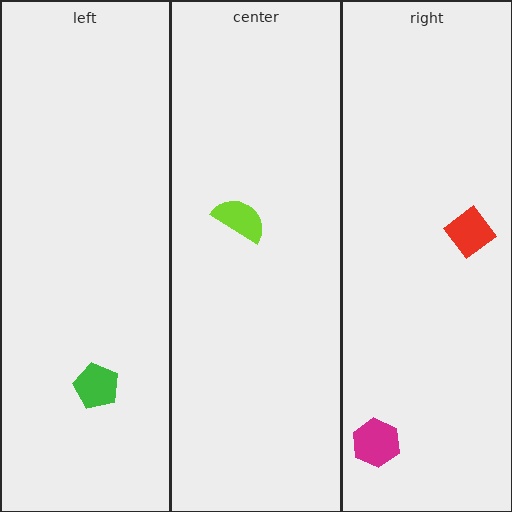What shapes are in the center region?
The lime semicircle.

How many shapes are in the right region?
2.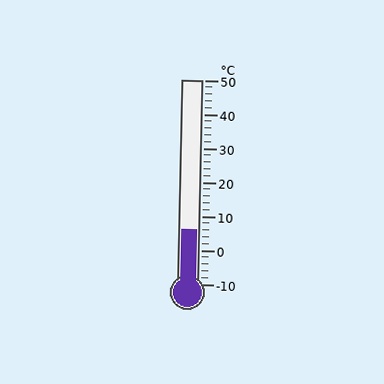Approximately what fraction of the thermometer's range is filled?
The thermometer is filled to approximately 25% of its range.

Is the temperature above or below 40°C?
The temperature is below 40°C.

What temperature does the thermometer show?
The thermometer shows approximately 6°C.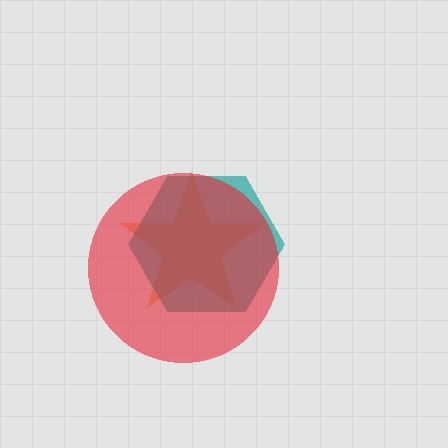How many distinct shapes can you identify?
There are 3 distinct shapes: an orange star, a teal hexagon, a red circle.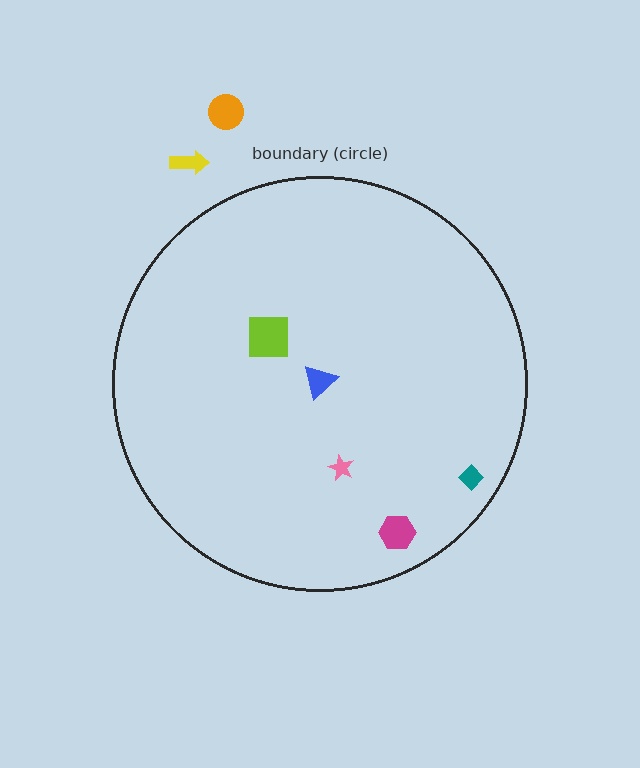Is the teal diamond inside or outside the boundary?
Inside.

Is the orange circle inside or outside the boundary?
Outside.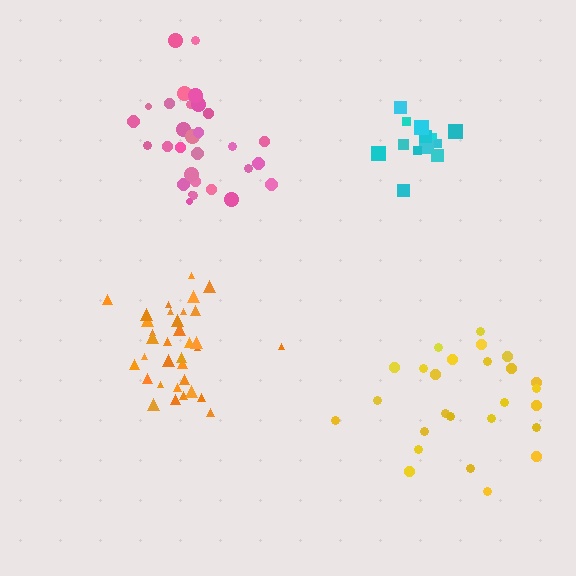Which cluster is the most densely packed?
Cyan.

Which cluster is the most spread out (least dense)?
Yellow.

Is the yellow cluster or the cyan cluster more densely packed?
Cyan.